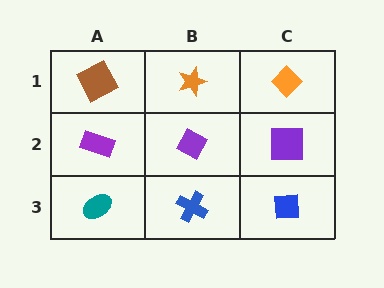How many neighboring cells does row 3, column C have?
2.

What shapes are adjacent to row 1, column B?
A purple diamond (row 2, column B), a brown square (row 1, column A), an orange diamond (row 1, column C).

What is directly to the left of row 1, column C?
An orange star.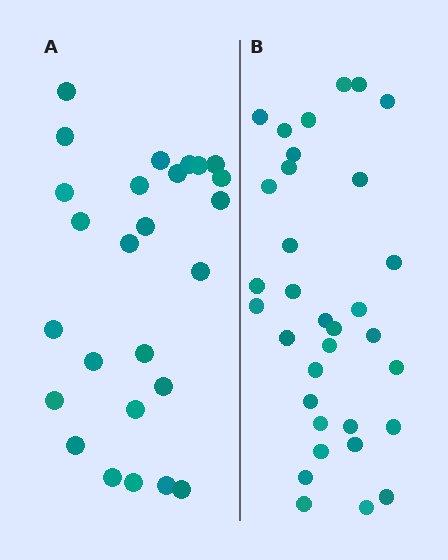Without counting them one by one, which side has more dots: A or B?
Region B (the right region) has more dots.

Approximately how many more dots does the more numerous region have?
Region B has roughly 8 or so more dots than region A.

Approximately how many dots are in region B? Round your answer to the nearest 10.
About 30 dots. (The exact count is 33, which rounds to 30.)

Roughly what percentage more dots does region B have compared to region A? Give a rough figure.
About 25% more.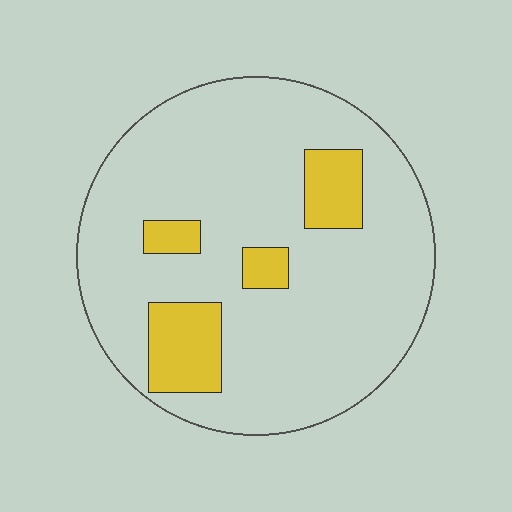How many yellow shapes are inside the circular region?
4.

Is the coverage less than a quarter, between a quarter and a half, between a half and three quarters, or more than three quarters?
Less than a quarter.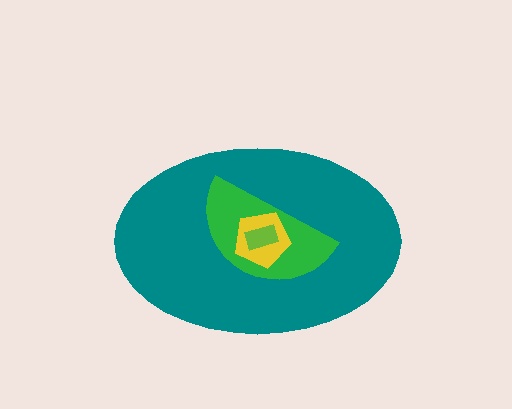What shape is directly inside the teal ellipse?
The green semicircle.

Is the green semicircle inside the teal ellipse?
Yes.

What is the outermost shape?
The teal ellipse.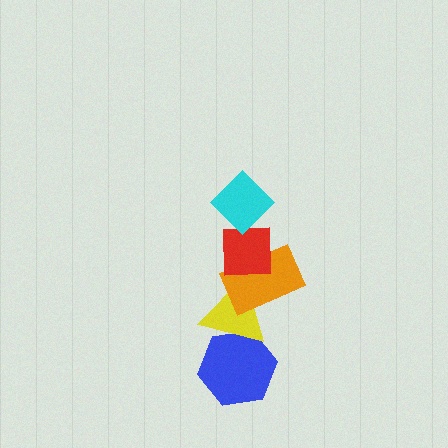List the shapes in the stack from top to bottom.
From top to bottom: the cyan diamond, the red square, the orange rectangle, the yellow triangle, the blue hexagon.